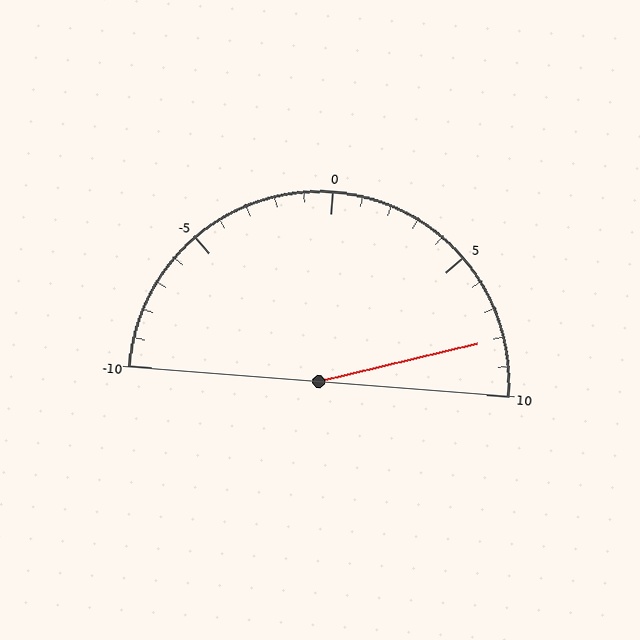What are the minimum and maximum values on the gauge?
The gauge ranges from -10 to 10.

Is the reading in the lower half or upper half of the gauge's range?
The reading is in the upper half of the range (-10 to 10).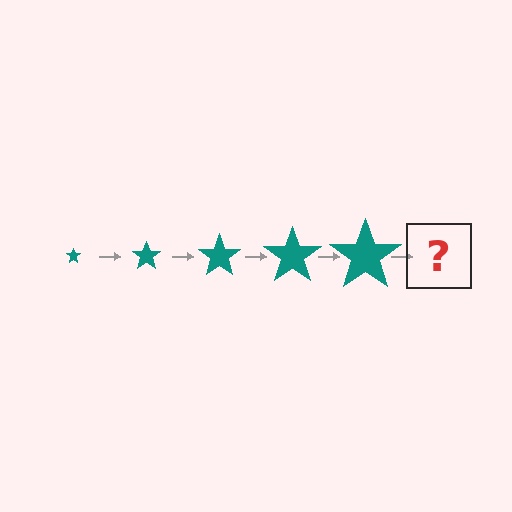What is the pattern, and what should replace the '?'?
The pattern is that the star gets progressively larger each step. The '?' should be a teal star, larger than the previous one.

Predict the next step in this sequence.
The next step is a teal star, larger than the previous one.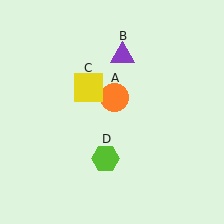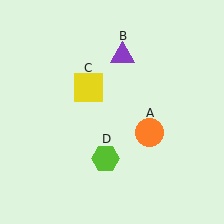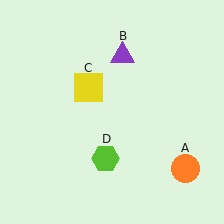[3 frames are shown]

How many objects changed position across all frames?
1 object changed position: orange circle (object A).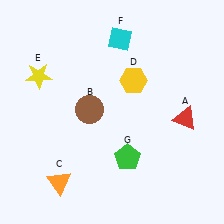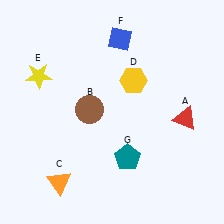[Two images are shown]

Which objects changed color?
F changed from cyan to blue. G changed from green to teal.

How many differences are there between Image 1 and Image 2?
There are 2 differences between the two images.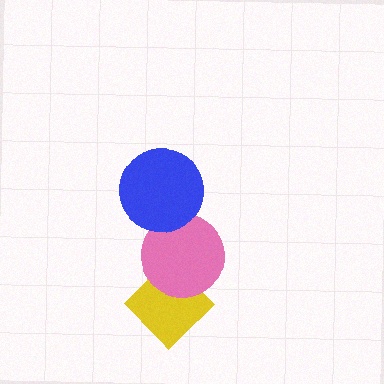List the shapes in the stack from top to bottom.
From top to bottom: the blue circle, the pink circle, the yellow diamond.